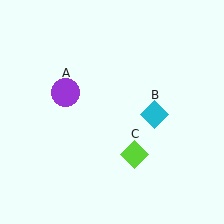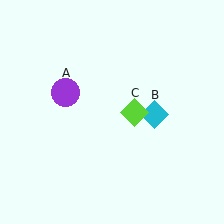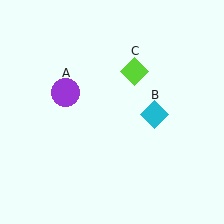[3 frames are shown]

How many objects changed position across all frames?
1 object changed position: lime diamond (object C).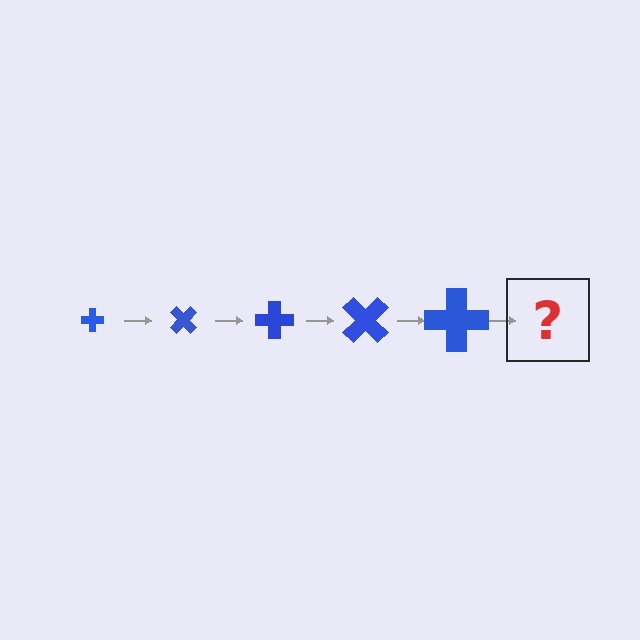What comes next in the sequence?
The next element should be a cross, larger than the previous one and rotated 225 degrees from the start.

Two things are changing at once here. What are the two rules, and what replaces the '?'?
The two rules are that the cross grows larger each step and it rotates 45 degrees each step. The '?' should be a cross, larger than the previous one and rotated 225 degrees from the start.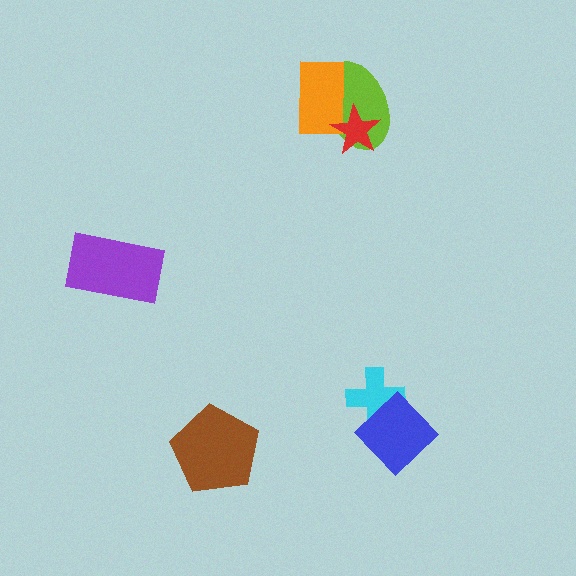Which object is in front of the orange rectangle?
The red star is in front of the orange rectangle.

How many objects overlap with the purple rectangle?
0 objects overlap with the purple rectangle.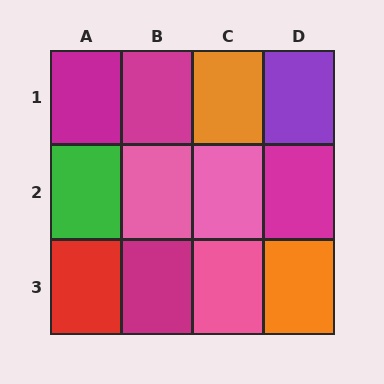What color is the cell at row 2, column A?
Green.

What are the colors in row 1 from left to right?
Magenta, magenta, orange, purple.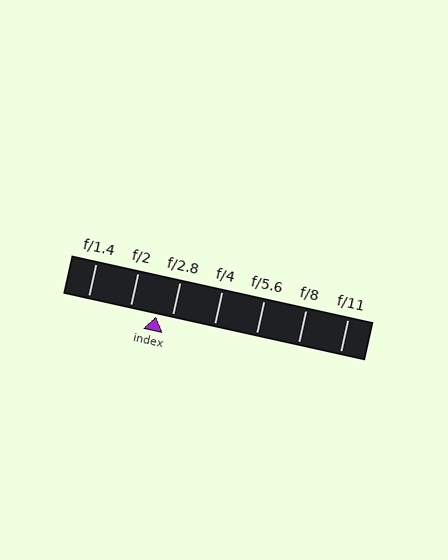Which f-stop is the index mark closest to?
The index mark is closest to f/2.8.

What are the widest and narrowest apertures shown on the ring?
The widest aperture shown is f/1.4 and the narrowest is f/11.